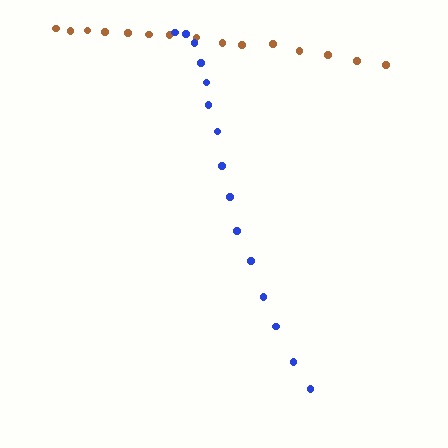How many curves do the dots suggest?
There are 2 distinct paths.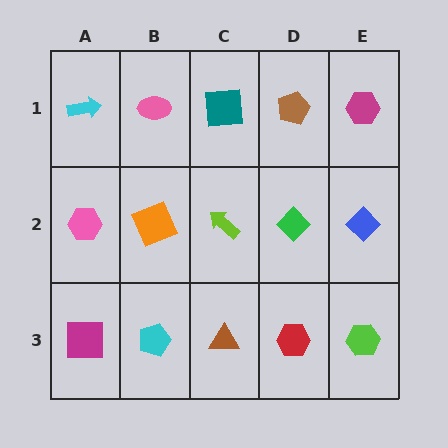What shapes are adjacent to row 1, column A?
A pink hexagon (row 2, column A), a pink ellipse (row 1, column B).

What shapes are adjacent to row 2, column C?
A teal square (row 1, column C), a brown triangle (row 3, column C), an orange square (row 2, column B), a green diamond (row 2, column D).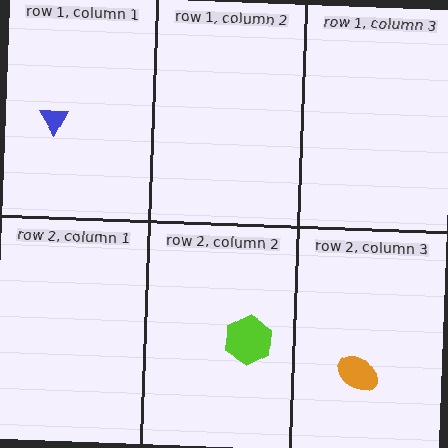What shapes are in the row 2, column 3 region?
The orange ellipse.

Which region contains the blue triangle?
The row 1, column 1 region.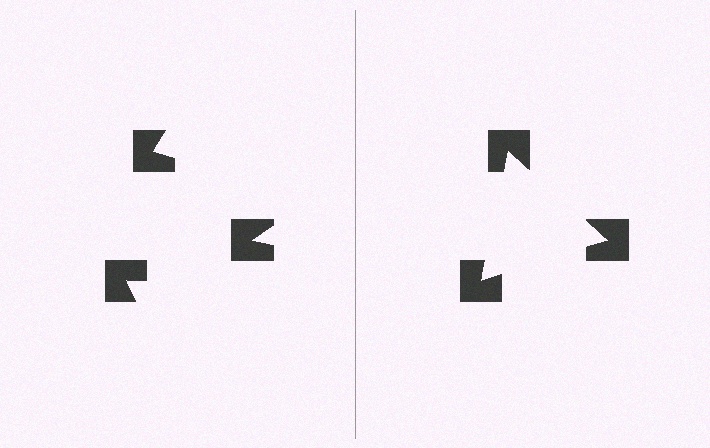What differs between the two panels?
The notched squares are positioned identically on both sides; only the wedge orientations differ. On the right they align to a triangle; on the left they are misaligned.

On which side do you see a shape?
An illusory triangle appears on the right side. On the left side the wedge cuts are rotated, so no coherent shape forms.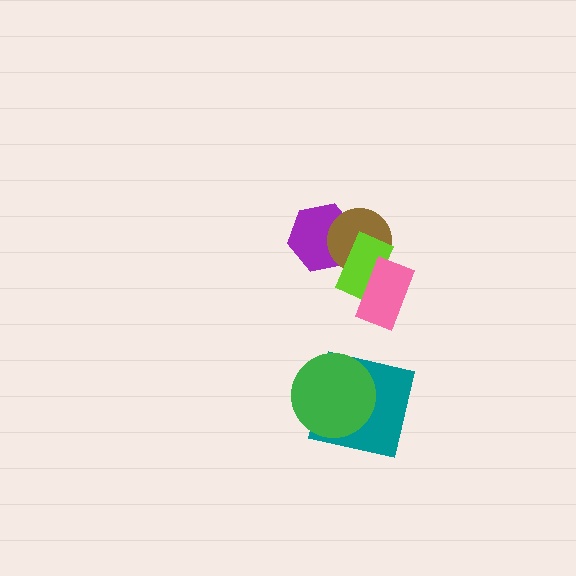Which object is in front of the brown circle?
The lime rectangle is in front of the brown circle.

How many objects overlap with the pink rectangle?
1 object overlaps with the pink rectangle.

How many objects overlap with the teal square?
1 object overlaps with the teal square.